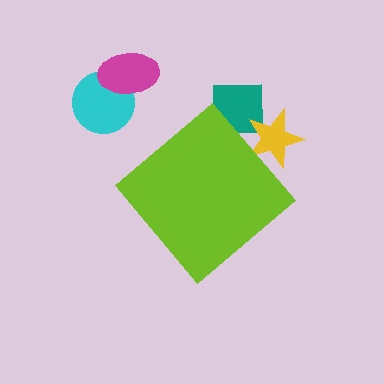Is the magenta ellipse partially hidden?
No, the magenta ellipse is fully visible.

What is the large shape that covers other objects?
A lime diamond.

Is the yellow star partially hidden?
Yes, the yellow star is partially hidden behind the lime diamond.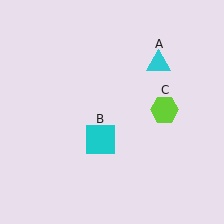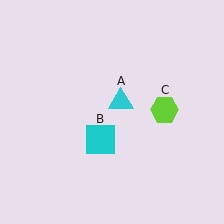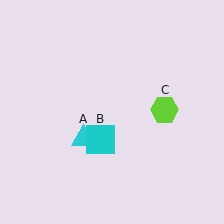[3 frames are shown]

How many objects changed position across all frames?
1 object changed position: cyan triangle (object A).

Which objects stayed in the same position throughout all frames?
Cyan square (object B) and lime hexagon (object C) remained stationary.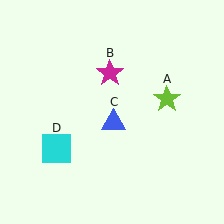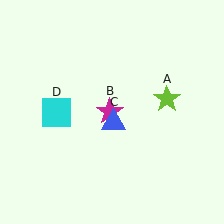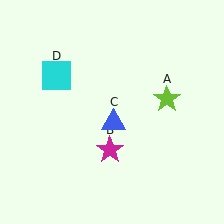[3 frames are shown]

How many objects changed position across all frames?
2 objects changed position: magenta star (object B), cyan square (object D).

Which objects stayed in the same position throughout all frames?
Lime star (object A) and blue triangle (object C) remained stationary.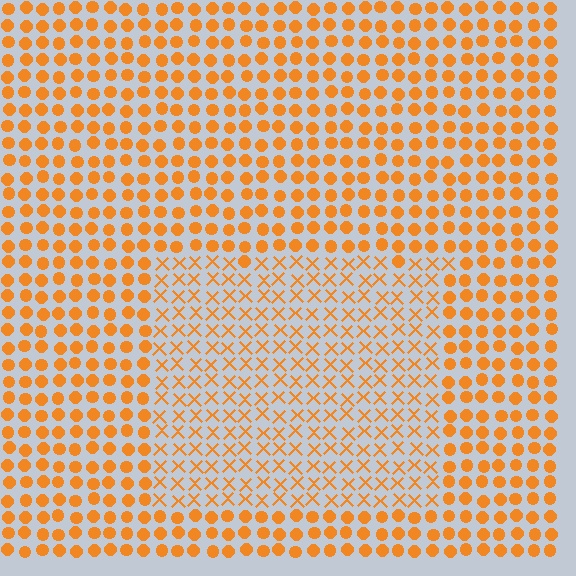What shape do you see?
I see a rectangle.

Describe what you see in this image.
The image is filled with small orange elements arranged in a uniform grid. A rectangle-shaped region contains X marks, while the surrounding area contains circles. The boundary is defined purely by the change in element shape.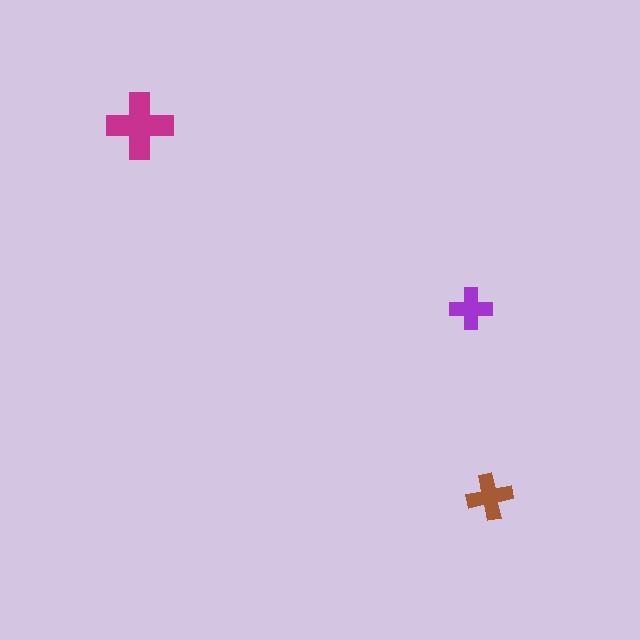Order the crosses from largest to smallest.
the magenta one, the brown one, the purple one.